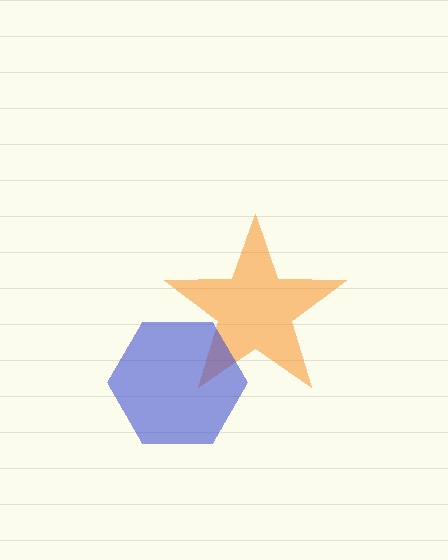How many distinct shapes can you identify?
There are 2 distinct shapes: an orange star, a blue hexagon.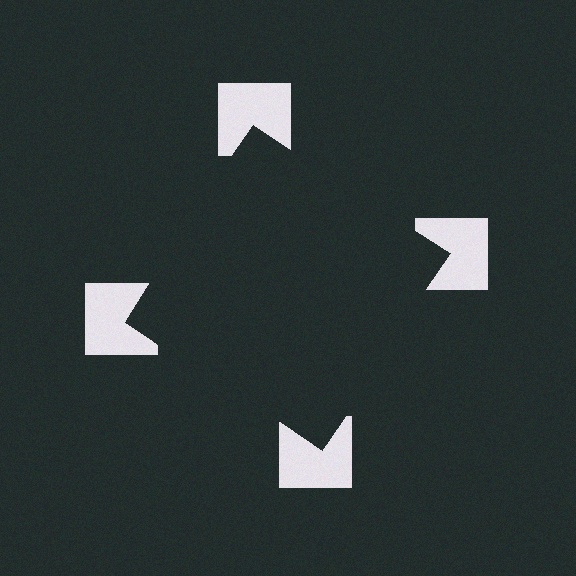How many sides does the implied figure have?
4 sides.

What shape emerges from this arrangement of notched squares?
An illusory square — its edges are inferred from the aligned wedge cuts in the notched squares, not physically drawn.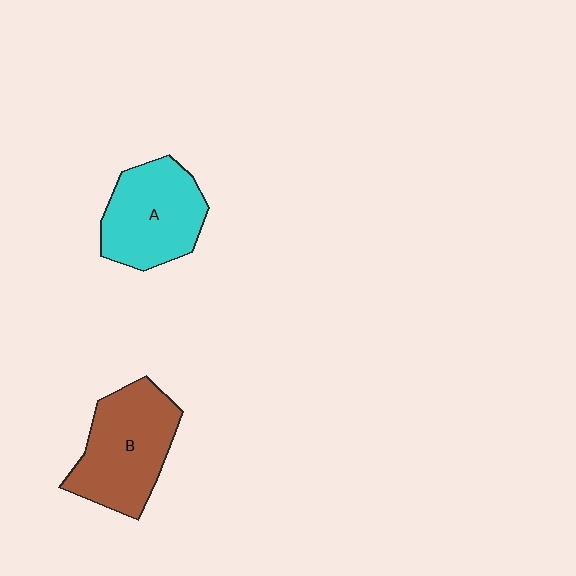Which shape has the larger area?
Shape B (brown).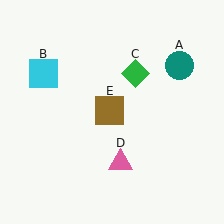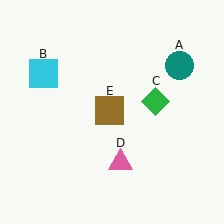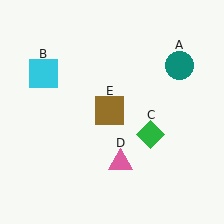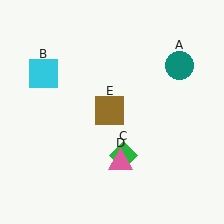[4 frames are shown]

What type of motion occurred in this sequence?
The green diamond (object C) rotated clockwise around the center of the scene.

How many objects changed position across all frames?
1 object changed position: green diamond (object C).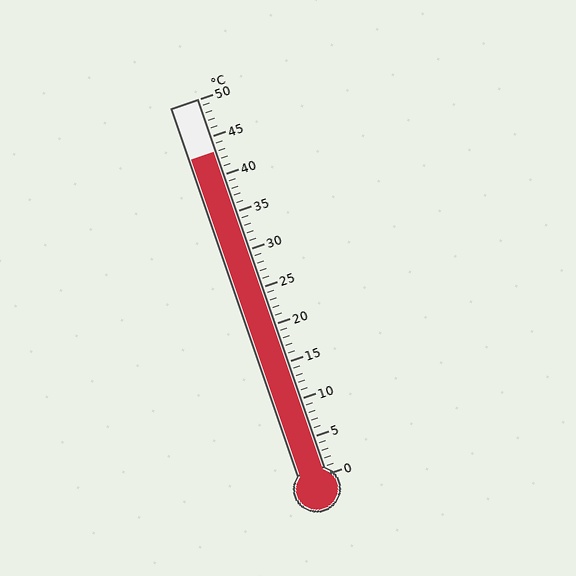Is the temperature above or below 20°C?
The temperature is above 20°C.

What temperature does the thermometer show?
The thermometer shows approximately 43°C.